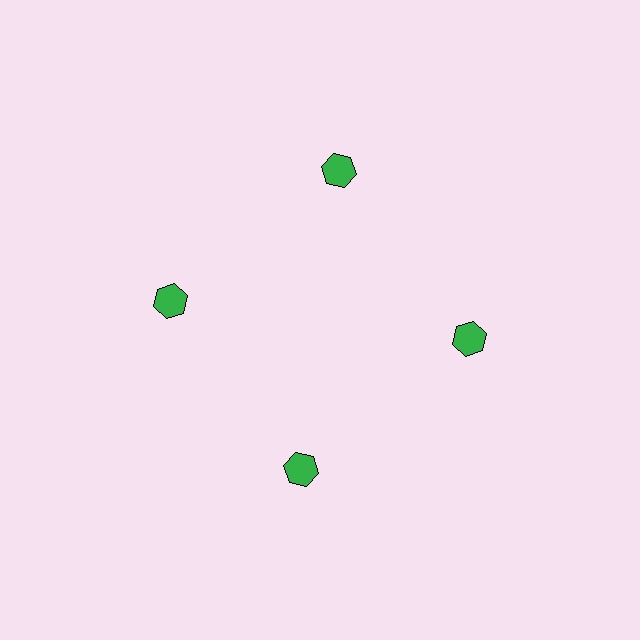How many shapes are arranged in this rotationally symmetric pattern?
There are 4 shapes, arranged in 4 groups of 1.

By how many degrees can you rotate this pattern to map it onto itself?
The pattern maps onto itself every 90 degrees of rotation.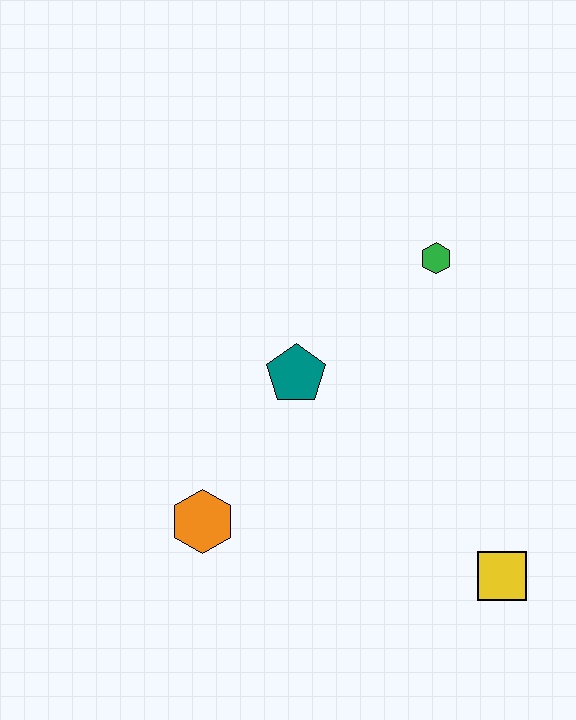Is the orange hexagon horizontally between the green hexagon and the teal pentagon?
No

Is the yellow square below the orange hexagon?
Yes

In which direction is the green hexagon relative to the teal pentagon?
The green hexagon is to the right of the teal pentagon.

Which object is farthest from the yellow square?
The green hexagon is farthest from the yellow square.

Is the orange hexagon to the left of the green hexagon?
Yes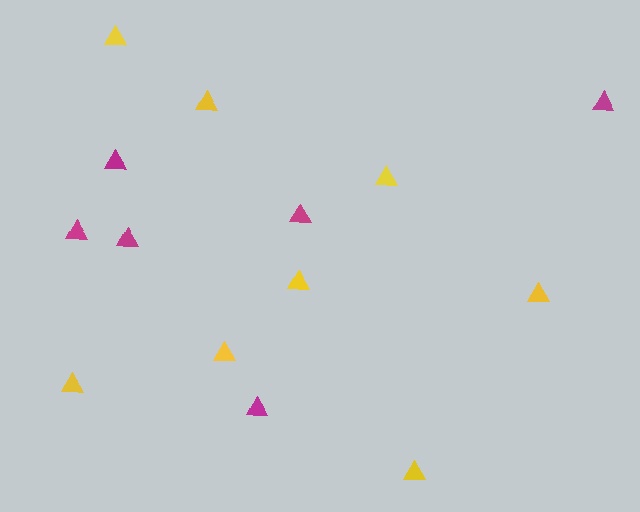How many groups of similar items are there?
There are 2 groups: one group of yellow triangles (8) and one group of magenta triangles (6).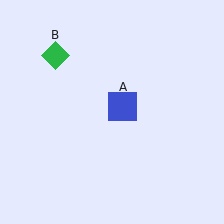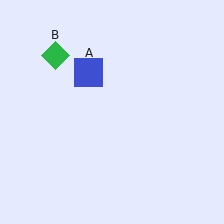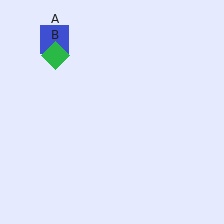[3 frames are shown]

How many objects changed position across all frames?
1 object changed position: blue square (object A).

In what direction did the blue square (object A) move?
The blue square (object A) moved up and to the left.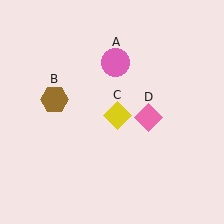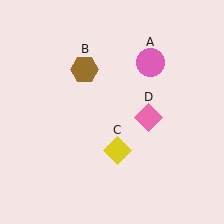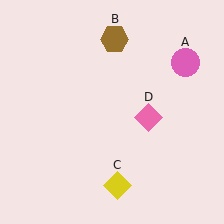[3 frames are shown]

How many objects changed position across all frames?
3 objects changed position: pink circle (object A), brown hexagon (object B), yellow diamond (object C).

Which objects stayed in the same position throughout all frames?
Pink diamond (object D) remained stationary.